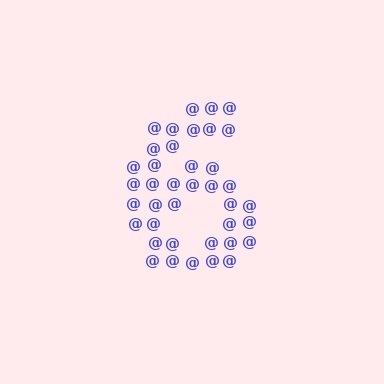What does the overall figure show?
The overall figure shows the digit 6.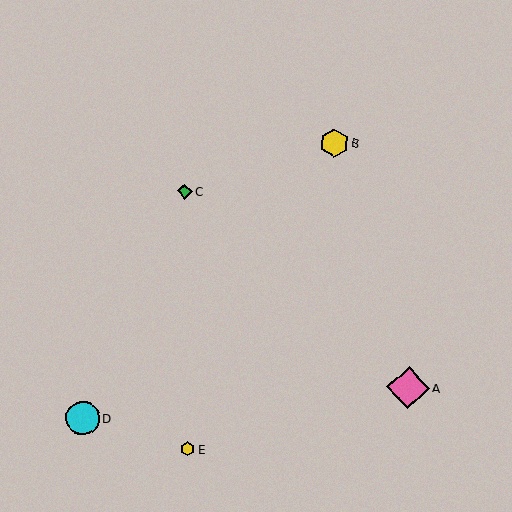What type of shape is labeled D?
Shape D is a cyan circle.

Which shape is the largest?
The pink diamond (labeled A) is the largest.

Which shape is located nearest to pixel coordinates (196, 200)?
The green diamond (labeled C) at (185, 192) is nearest to that location.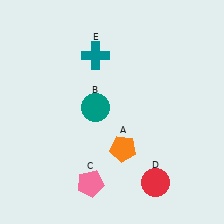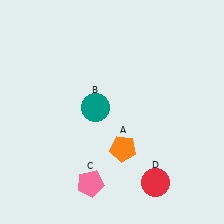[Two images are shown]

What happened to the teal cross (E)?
The teal cross (E) was removed in Image 2. It was in the top-left area of Image 1.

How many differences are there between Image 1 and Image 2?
There is 1 difference between the two images.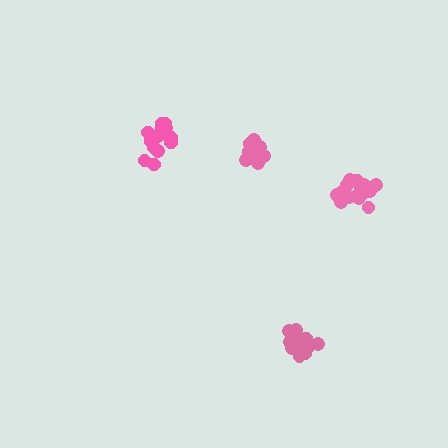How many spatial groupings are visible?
There are 4 spatial groupings.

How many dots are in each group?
Group 1: 13 dots, Group 2: 16 dots, Group 3: 10 dots, Group 4: 13 dots (52 total).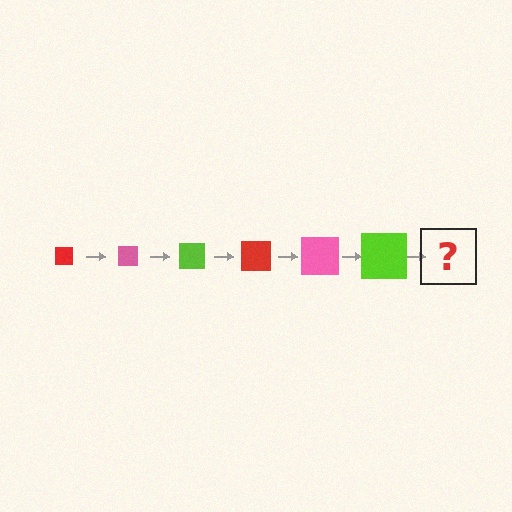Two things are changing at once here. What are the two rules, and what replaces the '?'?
The two rules are that the square grows larger each step and the color cycles through red, pink, and lime. The '?' should be a red square, larger than the previous one.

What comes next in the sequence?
The next element should be a red square, larger than the previous one.